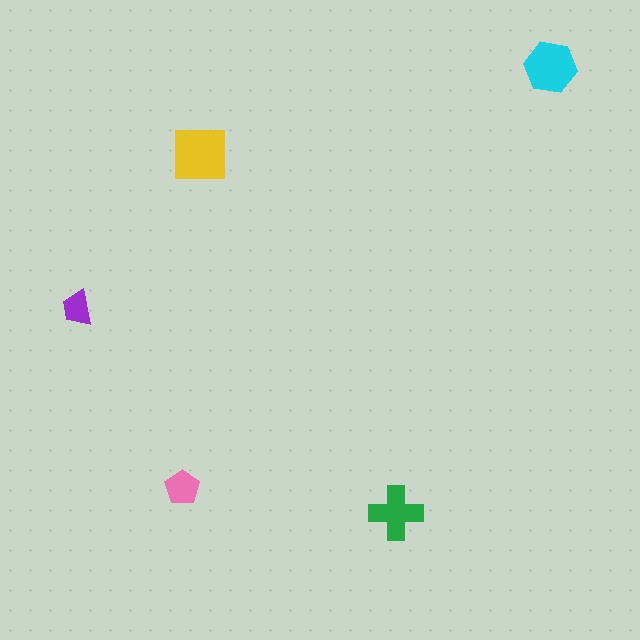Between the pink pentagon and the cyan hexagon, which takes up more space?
The cyan hexagon.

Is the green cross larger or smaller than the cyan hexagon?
Smaller.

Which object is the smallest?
The purple trapezoid.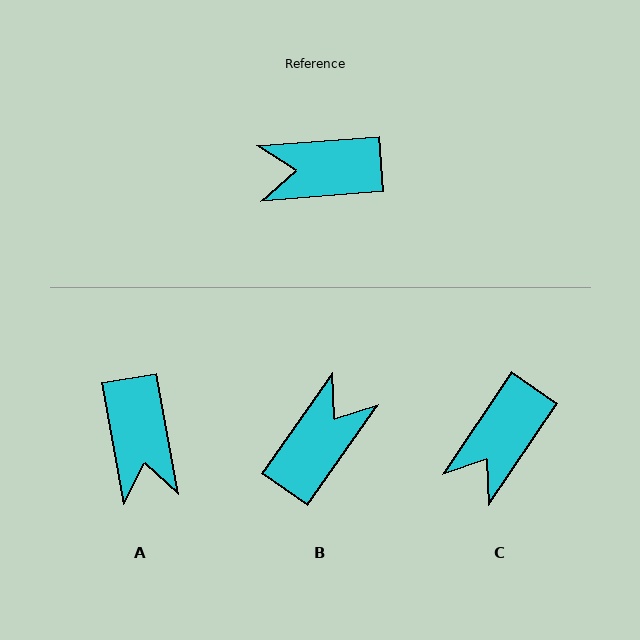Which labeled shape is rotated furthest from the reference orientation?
B, about 129 degrees away.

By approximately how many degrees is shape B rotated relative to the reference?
Approximately 129 degrees clockwise.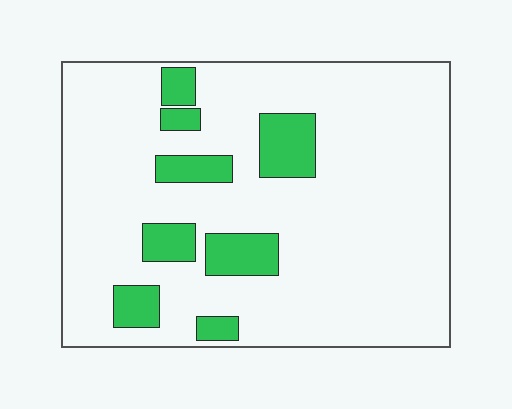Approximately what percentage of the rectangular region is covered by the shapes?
Approximately 15%.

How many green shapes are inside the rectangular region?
8.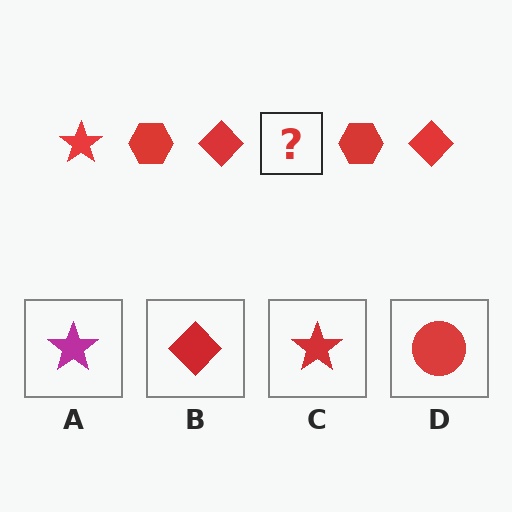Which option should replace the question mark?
Option C.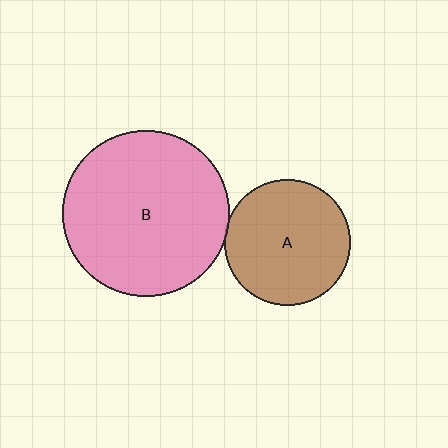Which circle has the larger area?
Circle B (pink).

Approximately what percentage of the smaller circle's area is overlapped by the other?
Approximately 5%.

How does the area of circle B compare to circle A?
Approximately 1.7 times.